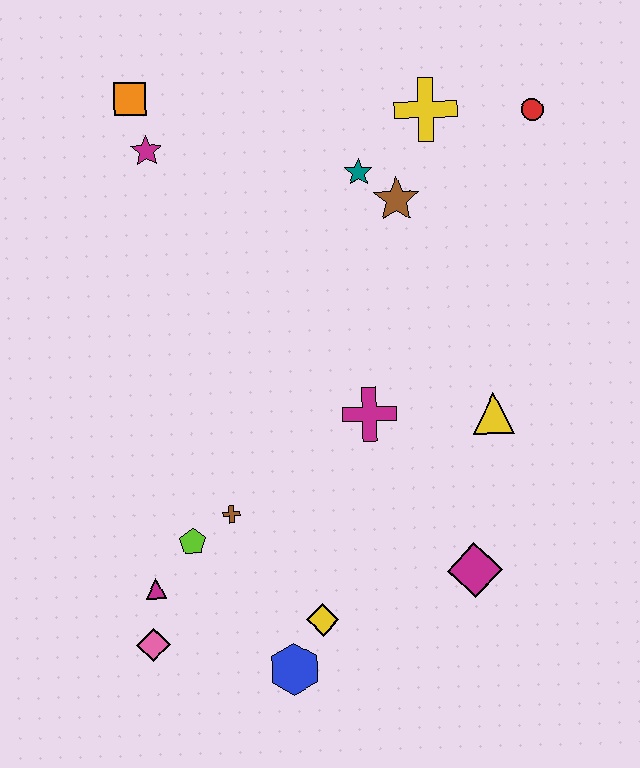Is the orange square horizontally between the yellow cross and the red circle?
No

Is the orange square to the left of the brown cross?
Yes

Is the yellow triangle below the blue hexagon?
No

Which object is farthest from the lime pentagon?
The red circle is farthest from the lime pentagon.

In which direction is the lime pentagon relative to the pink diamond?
The lime pentagon is above the pink diamond.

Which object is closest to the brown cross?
The lime pentagon is closest to the brown cross.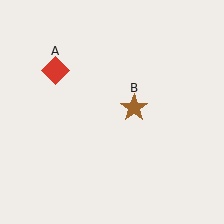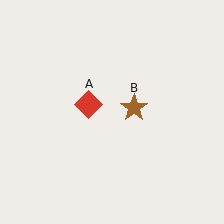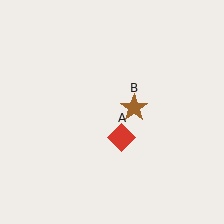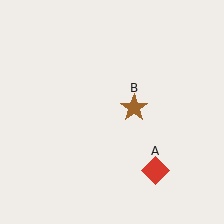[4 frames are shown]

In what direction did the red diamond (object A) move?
The red diamond (object A) moved down and to the right.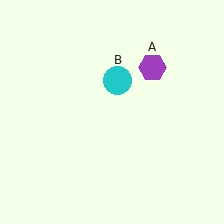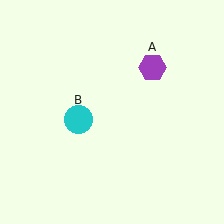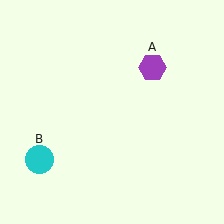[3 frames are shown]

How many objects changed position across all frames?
1 object changed position: cyan circle (object B).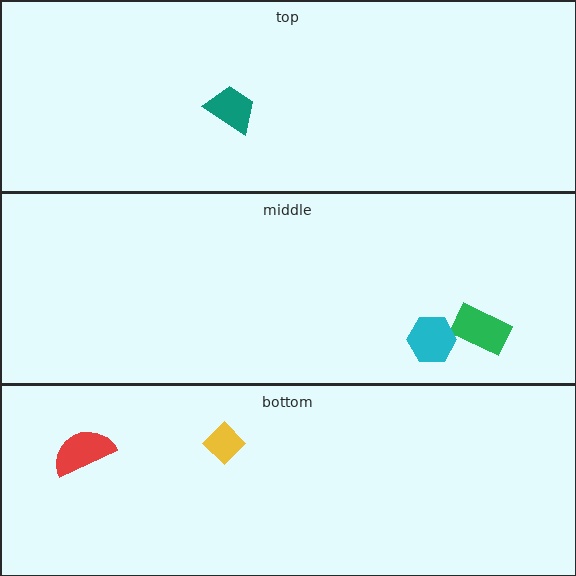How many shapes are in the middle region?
2.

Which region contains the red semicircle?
The bottom region.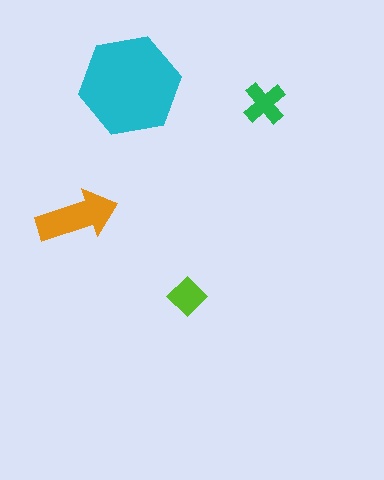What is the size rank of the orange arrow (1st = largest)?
2nd.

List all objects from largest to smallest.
The cyan hexagon, the orange arrow, the green cross, the lime diamond.